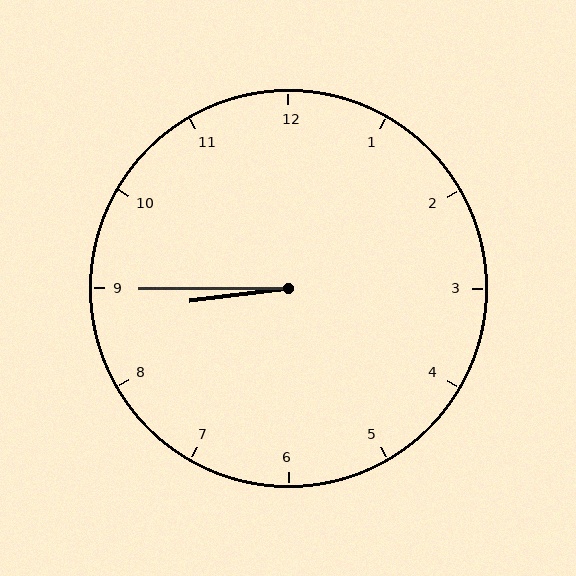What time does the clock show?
8:45.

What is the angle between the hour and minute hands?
Approximately 8 degrees.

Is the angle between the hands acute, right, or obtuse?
It is acute.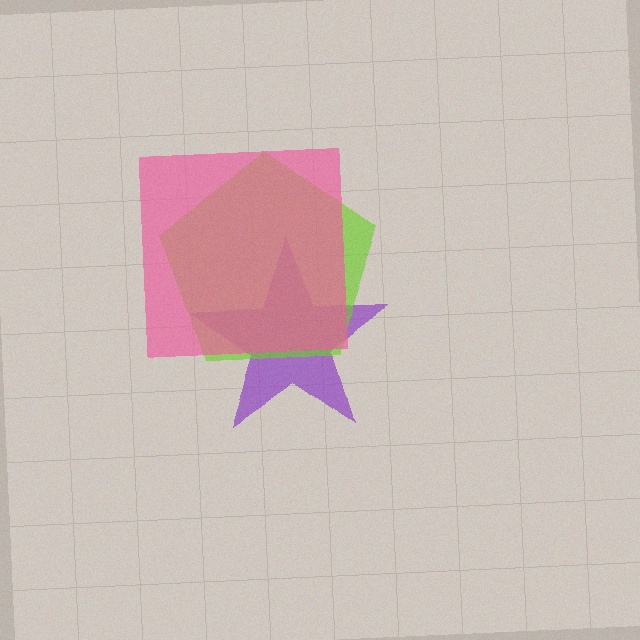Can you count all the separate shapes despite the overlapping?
Yes, there are 3 separate shapes.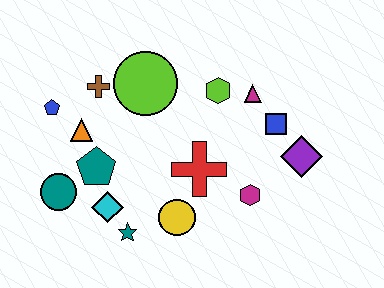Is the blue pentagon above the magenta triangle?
No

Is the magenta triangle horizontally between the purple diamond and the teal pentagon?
Yes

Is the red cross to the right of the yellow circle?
Yes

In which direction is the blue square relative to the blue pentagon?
The blue square is to the right of the blue pentagon.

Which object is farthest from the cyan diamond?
The purple diamond is farthest from the cyan diamond.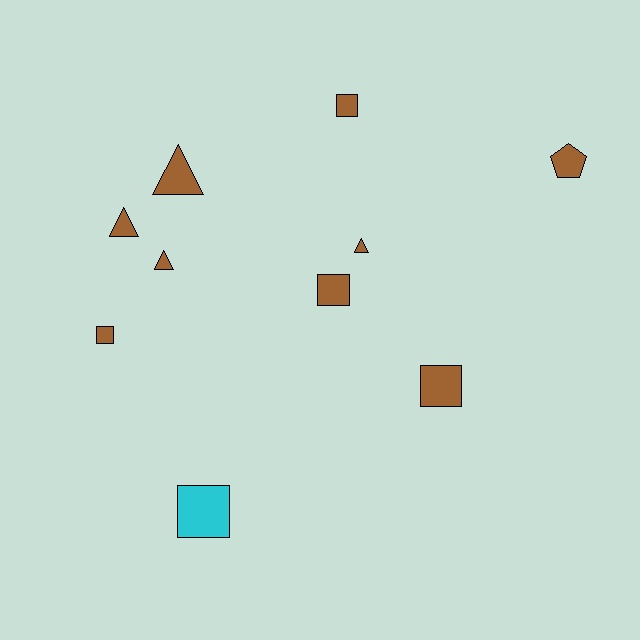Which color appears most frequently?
Brown, with 9 objects.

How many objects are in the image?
There are 10 objects.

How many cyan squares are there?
There is 1 cyan square.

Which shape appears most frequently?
Square, with 5 objects.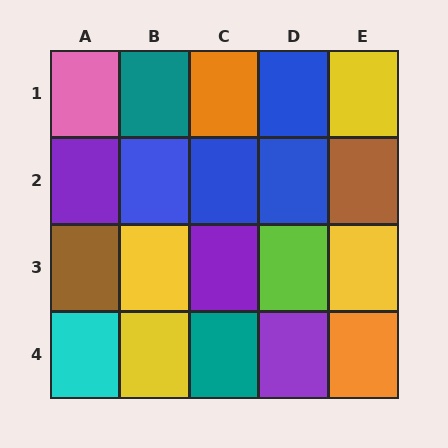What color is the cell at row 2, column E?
Brown.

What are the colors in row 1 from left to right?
Pink, teal, orange, blue, yellow.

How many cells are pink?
1 cell is pink.